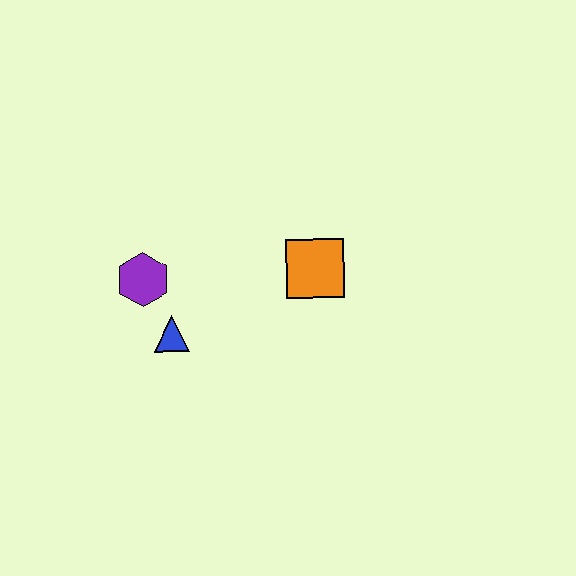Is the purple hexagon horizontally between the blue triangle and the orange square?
No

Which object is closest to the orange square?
The blue triangle is closest to the orange square.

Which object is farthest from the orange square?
The purple hexagon is farthest from the orange square.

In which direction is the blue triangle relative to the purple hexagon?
The blue triangle is below the purple hexagon.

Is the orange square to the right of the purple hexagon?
Yes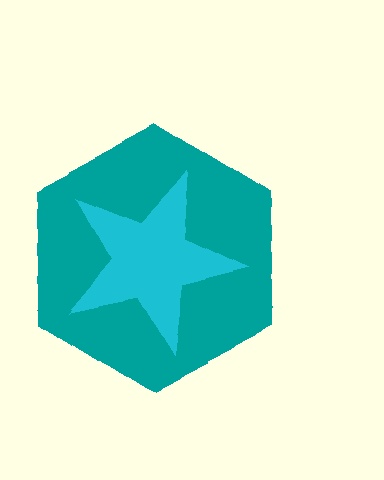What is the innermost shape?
The cyan star.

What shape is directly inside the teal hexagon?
The cyan star.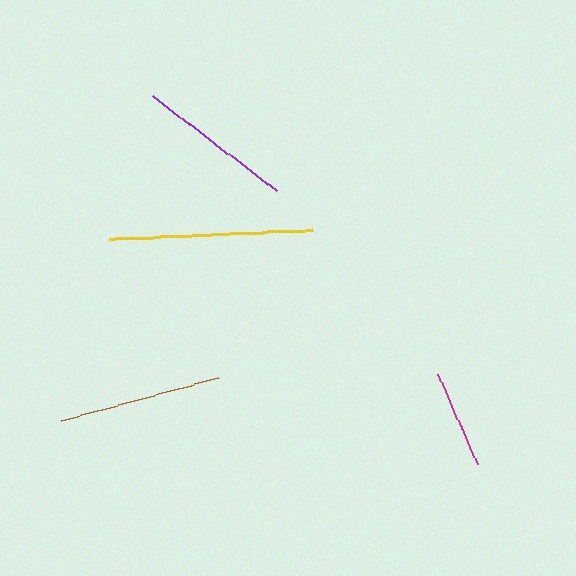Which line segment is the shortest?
The magenta line is the shortest at approximately 98 pixels.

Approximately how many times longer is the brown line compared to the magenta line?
The brown line is approximately 1.7 times the length of the magenta line.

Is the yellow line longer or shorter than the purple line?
The yellow line is longer than the purple line.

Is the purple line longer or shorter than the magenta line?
The purple line is longer than the magenta line.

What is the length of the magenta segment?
The magenta segment is approximately 98 pixels long.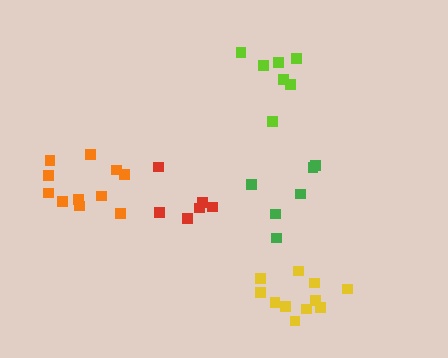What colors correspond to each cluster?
The clusters are colored: green, yellow, lime, red, orange.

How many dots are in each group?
Group 1: 6 dots, Group 2: 11 dots, Group 3: 7 dots, Group 4: 6 dots, Group 5: 11 dots (41 total).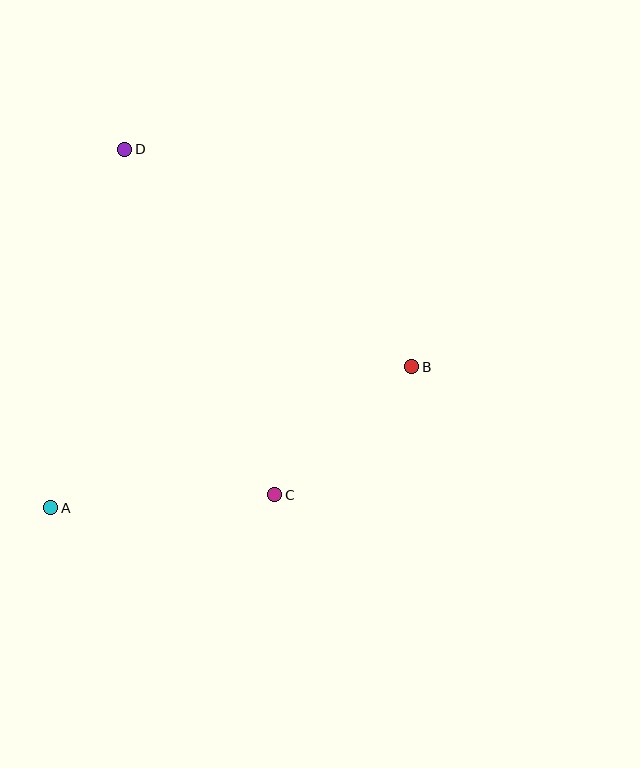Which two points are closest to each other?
Points B and C are closest to each other.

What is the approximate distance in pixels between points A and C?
The distance between A and C is approximately 225 pixels.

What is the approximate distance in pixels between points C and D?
The distance between C and D is approximately 376 pixels.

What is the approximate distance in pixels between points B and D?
The distance between B and D is approximately 360 pixels.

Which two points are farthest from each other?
Points A and B are farthest from each other.